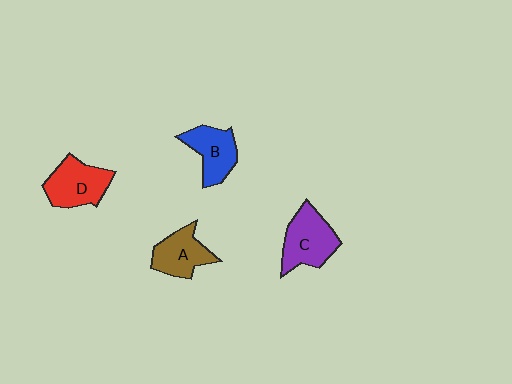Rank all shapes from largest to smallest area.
From largest to smallest: C (purple), D (red), B (blue), A (brown).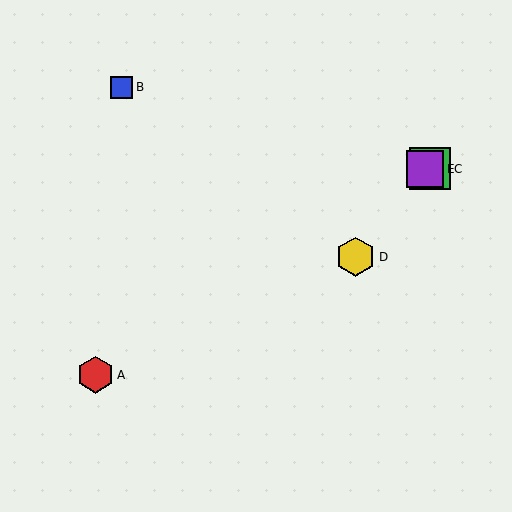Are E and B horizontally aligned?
No, E is at y≈169 and B is at y≈87.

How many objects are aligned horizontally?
2 objects (C, E) are aligned horizontally.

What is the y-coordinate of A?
Object A is at y≈375.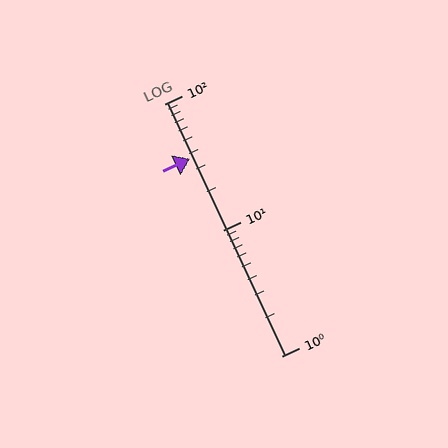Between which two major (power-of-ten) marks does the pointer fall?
The pointer is between 10 and 100.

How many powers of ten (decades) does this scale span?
The scale spans 2 decades, from 1 to 100.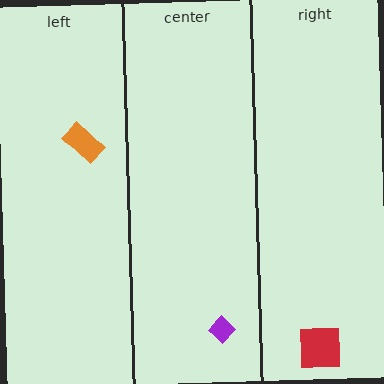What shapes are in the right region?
The red square.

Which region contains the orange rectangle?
The left region.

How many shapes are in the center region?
1.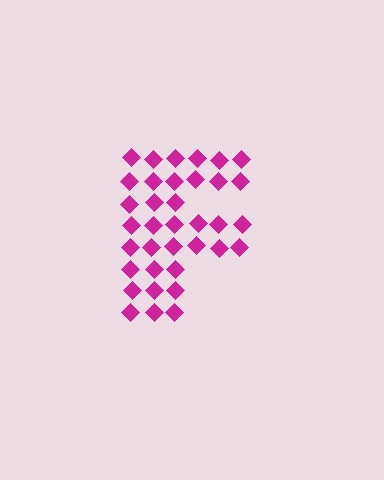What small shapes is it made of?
It is made of small diamonds.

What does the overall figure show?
The overall figure shows the letter F.